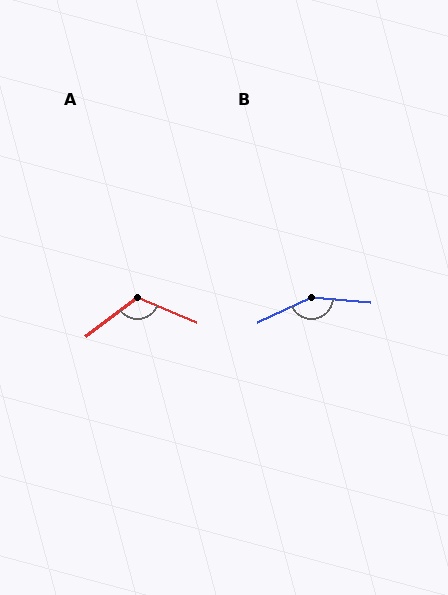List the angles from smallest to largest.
A (120°), B (150°).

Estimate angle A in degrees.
Approximately 120 degrees.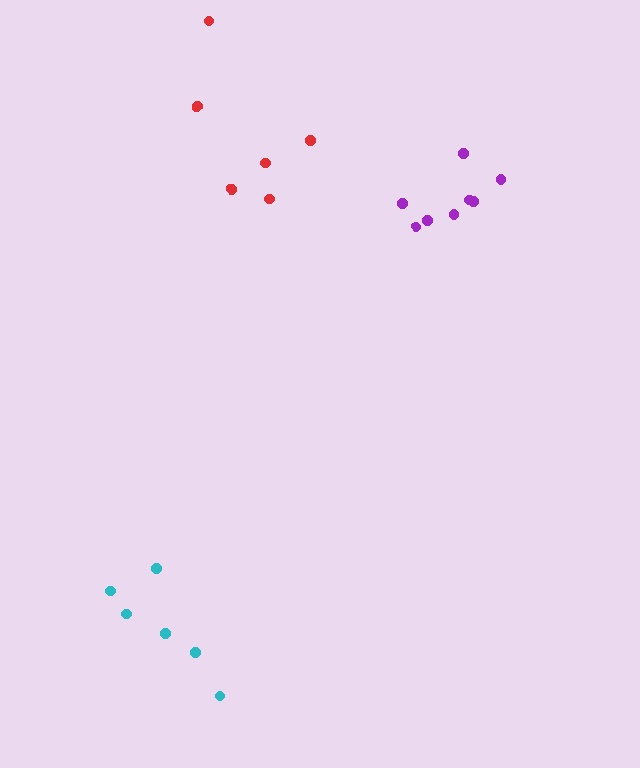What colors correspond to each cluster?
The clusters are colored: purple, cyan, red.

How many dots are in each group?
Group 1: 8 dots, Group 2: 6 dots, Group 3: 6 dots (20 total).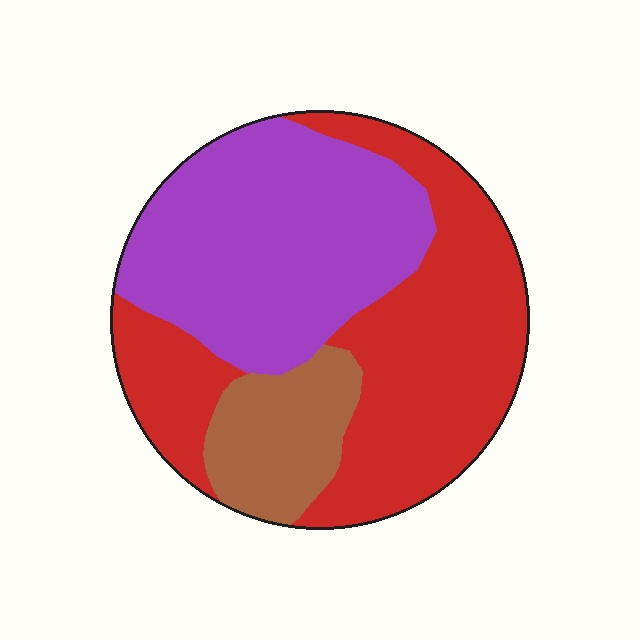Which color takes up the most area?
Red, at roughly 45%.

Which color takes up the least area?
Brown, at roughly 15%.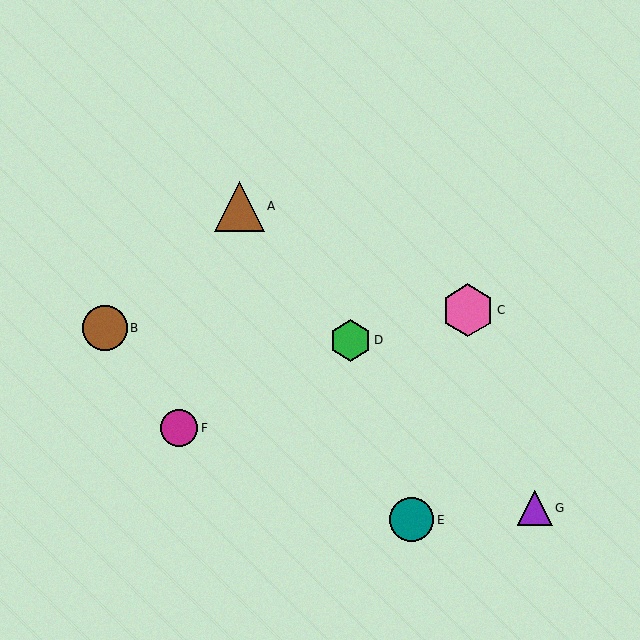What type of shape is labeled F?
Shape F is a magenta circle.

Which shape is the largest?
The pink hexagon (labeled C) is the largest.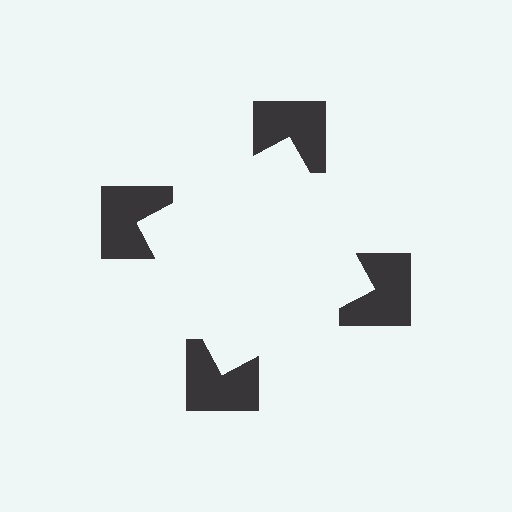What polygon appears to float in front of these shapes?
An illusory square — its edges are inferred from the aligned wedge cuts in the notched squares, not physically drawn.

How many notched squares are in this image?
There are 4 — one at each vertex of the illusory square.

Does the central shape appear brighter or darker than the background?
It typically appears slightly brighter than the background, even though no actual brightness change is drawn.